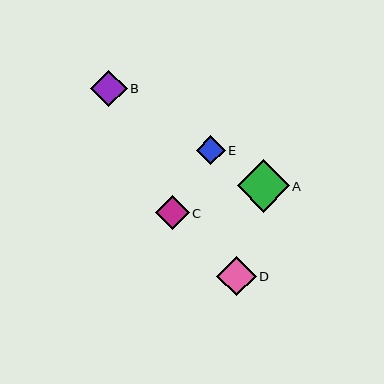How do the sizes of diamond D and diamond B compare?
Diamond D and diamond B are approximately the same size.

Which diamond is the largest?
Diamond A is the largest with a size of approximately 52 pixels.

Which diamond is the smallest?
Diamond E is the smallest with a size of approximately 29 pixels.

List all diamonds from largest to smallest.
From largest to smallest: A, D, B, C, E.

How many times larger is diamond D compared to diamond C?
Diamond D is approximately 1.2 times the size of diamond C.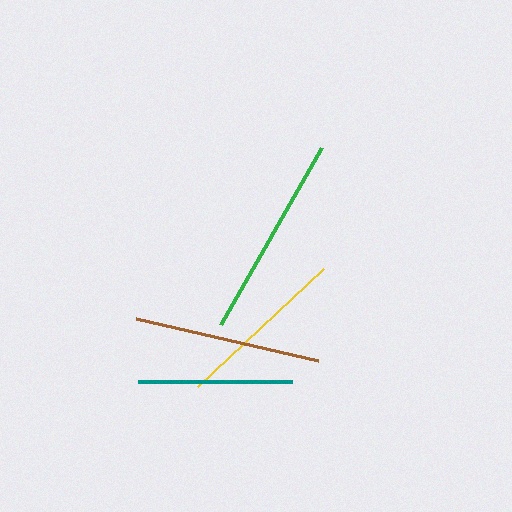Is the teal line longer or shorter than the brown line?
The brown line is longer than the teal line.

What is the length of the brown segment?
The brown segment is approximately 187 pixels long.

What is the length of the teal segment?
The teal segment is approximately 154 pixels long.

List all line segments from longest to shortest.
From longest to shortest: green, brown, yellow, teal.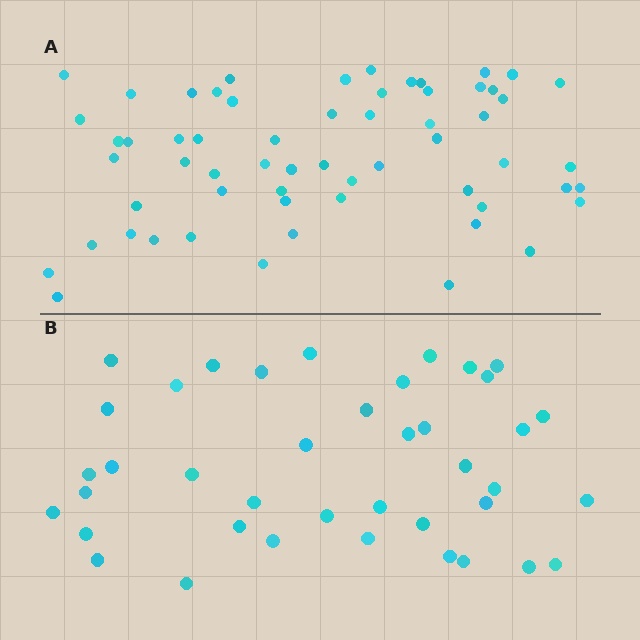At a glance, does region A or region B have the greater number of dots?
Region A (the top region) has more dots.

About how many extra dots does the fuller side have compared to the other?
Region A has approximately 20 more dots than region B.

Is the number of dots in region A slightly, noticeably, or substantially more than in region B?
Region A has substantially more. The ratio is roughly 1.5 to 1.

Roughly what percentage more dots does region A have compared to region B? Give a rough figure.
About 50% more.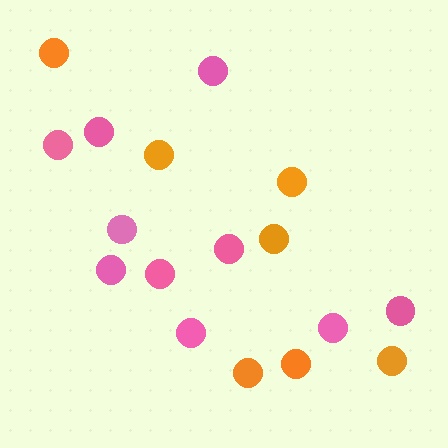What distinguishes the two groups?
There are 2 groups: one group of orange circles (7) and one group of pink circles (10).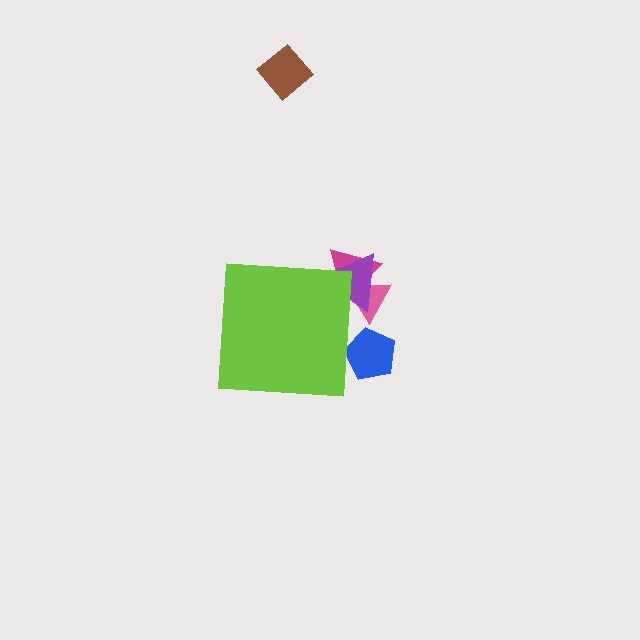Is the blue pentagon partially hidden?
Yes, the blue pentagon is partially hidden behind the lime square.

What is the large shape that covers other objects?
A lime square.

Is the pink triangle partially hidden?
Yes, the pink triangle is partially hidden behind the lime square.